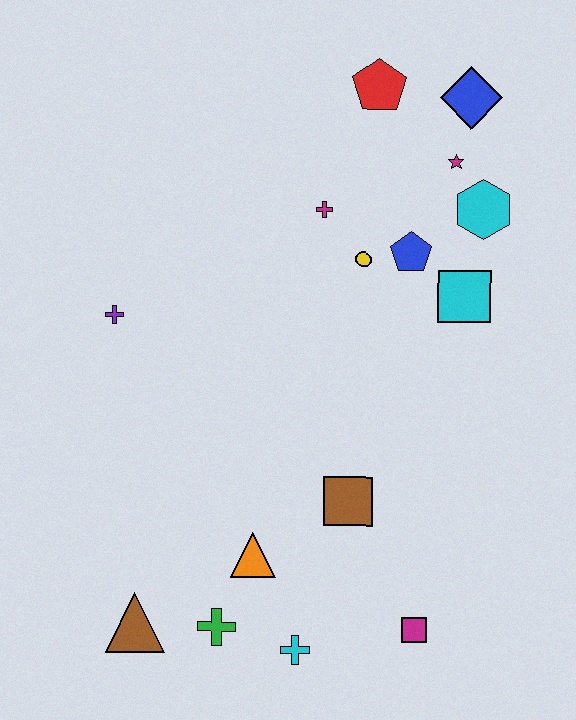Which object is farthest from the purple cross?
The magenta square is farthest from the purple cross.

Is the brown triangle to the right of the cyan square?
No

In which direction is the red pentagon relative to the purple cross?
The red pentagon is to the right of the purple cross.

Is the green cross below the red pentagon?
Yes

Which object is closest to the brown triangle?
The green cross is closest to the brown triangle.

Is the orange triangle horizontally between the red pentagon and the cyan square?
No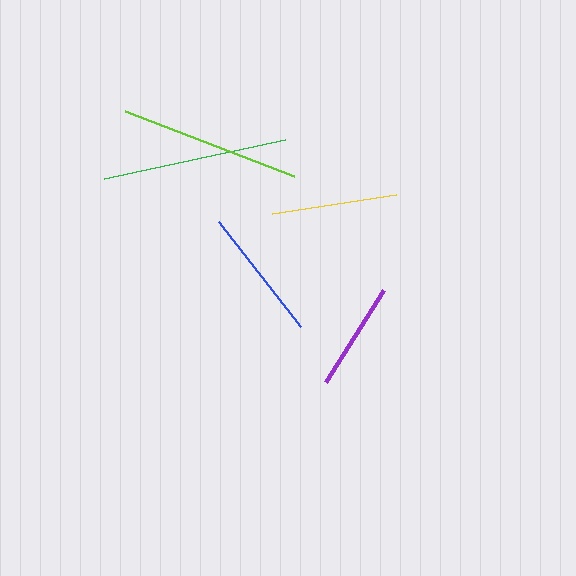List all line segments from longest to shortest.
From longest to shortest: green, lime, blue, yellow, purple.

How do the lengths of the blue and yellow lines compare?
The blue and yellow lines are approximately the same length.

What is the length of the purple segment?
The purple segment is approximately 109 pixels long.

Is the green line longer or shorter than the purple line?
The green line is longer than the purple line.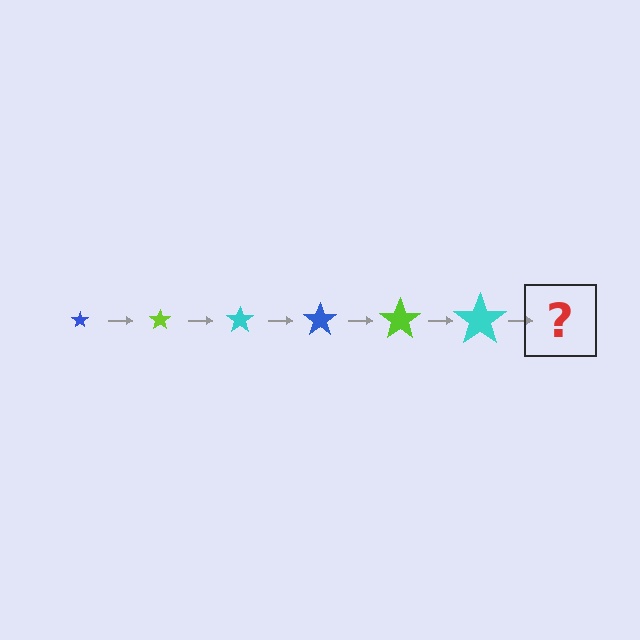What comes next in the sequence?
The next element should be a blue star, larger than the previous one.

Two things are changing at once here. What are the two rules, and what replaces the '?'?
The two rules are that the star grows larger each step and the color cycles through blue, lime, and cyan. The '?' should be a blue star, larger than the previous one.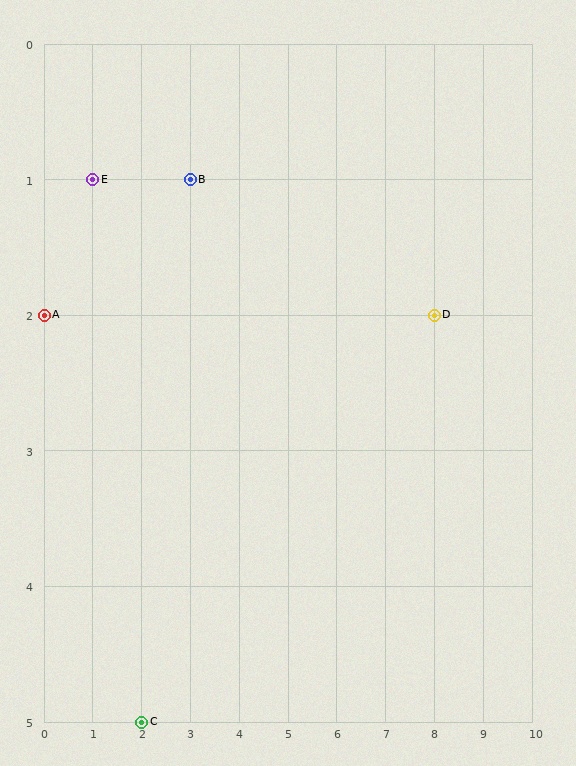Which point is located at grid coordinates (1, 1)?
Point E is at (1, 1).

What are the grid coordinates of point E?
Point E is at grid coordinates (1, 1).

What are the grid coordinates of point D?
Point D is at grid coordinates (8, 2).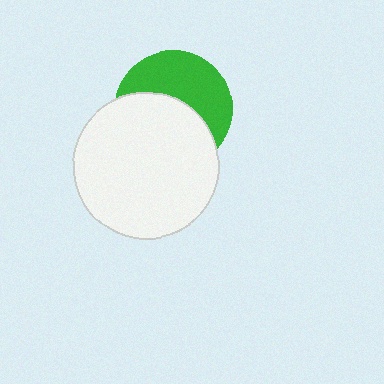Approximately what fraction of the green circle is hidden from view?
Roughly 52% of the green circle is hidden behind the white circle.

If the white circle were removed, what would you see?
You would see the complete green circle.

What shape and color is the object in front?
The object in front is a white circle.